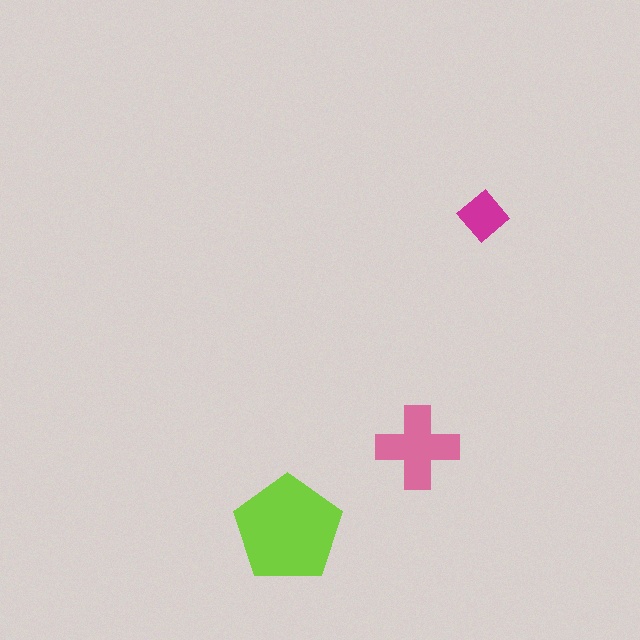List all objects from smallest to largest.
The magenta diamond, the pink cross, the lime pentagon.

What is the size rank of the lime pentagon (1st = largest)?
1st.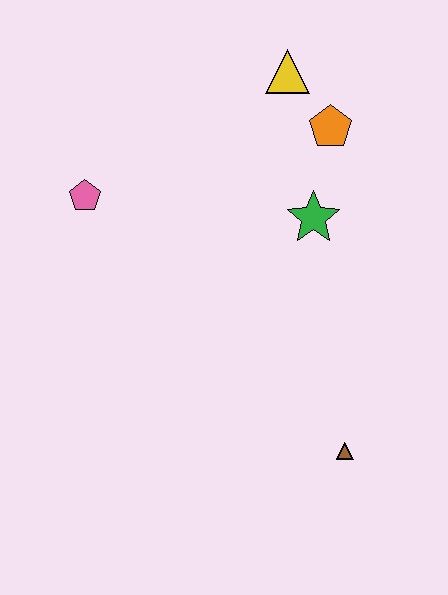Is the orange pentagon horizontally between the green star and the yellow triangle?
No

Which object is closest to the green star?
The orange pentagon is closest to the green star.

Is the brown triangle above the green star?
No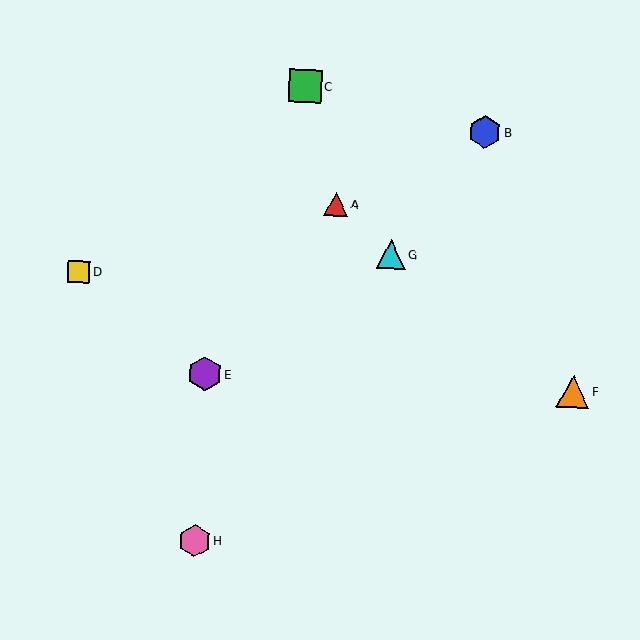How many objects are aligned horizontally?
2 objects (E, F) are aligned horizontally.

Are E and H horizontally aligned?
No, E is at y≈374 and H is at y≈541.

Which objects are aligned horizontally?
Objects E, F are aligned horizontally.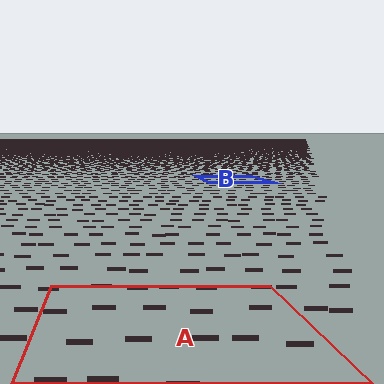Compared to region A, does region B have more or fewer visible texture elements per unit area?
Region B has more texture elements per unit area — they are packed more densely because it is farther away.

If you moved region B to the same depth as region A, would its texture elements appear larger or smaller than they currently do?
They would appear larger. At a closer depth, the same texture elements are projected at a bigger on-screen size.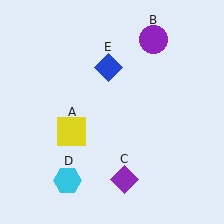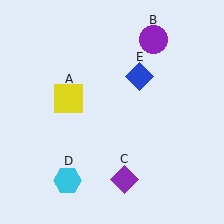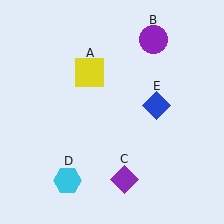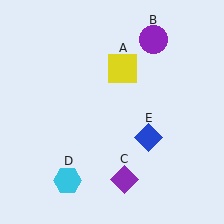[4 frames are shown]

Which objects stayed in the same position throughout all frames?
Purple circle (object B) and purple diamond (object C) and cyan hexagon (object D) remained stationary.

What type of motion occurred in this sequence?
The yellow square (object A), blue diamond (object E) rotated clockwise around the center of the scene.